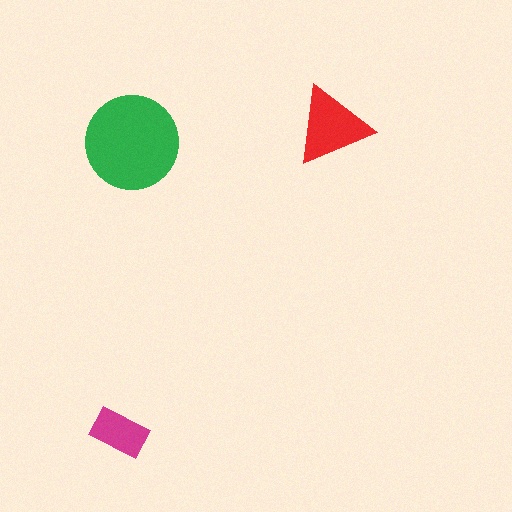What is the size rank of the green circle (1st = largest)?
1st.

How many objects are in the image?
There are 3 objects in the image.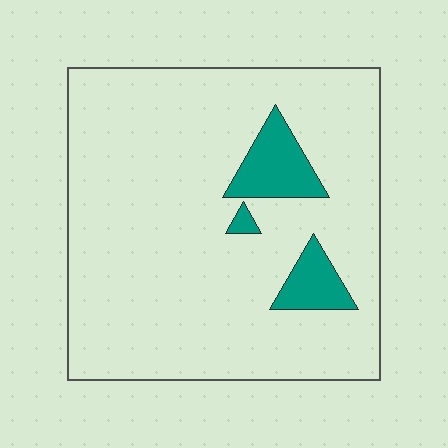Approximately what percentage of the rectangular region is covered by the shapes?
Approximately 10%.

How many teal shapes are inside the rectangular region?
3.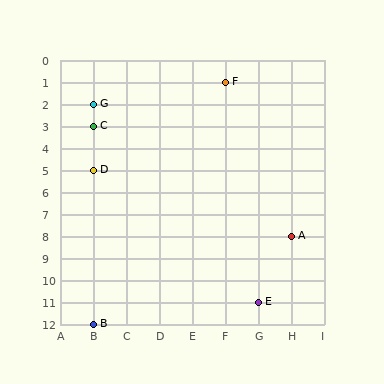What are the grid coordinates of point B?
Point B is at grid coordinates (B, 12).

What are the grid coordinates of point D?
Point D is at grid coordinates (B, 5).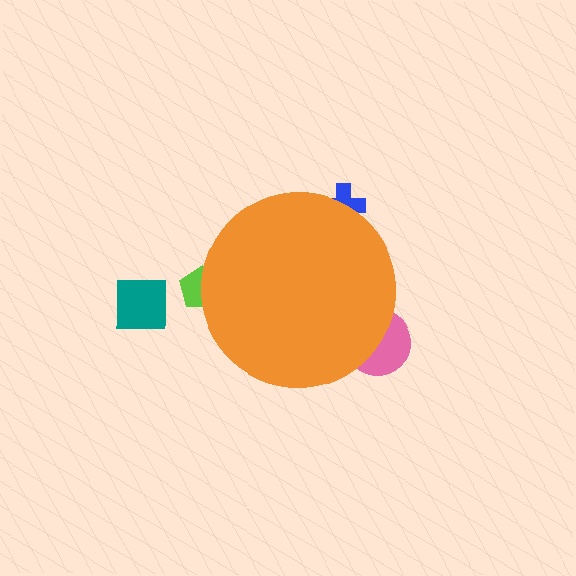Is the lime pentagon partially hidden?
Yes, the lime pentagon is partially hidden behind the orange circle.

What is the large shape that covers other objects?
An orange circle.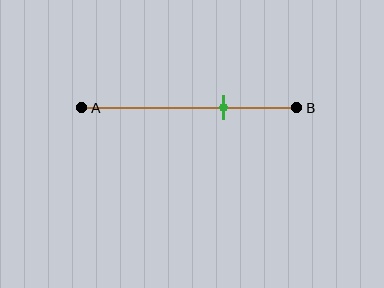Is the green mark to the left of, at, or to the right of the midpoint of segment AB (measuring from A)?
The green mark is to the right of the midpoint of segment AB.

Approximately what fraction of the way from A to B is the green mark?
The green mark is approximately 65% of the way from A to B.